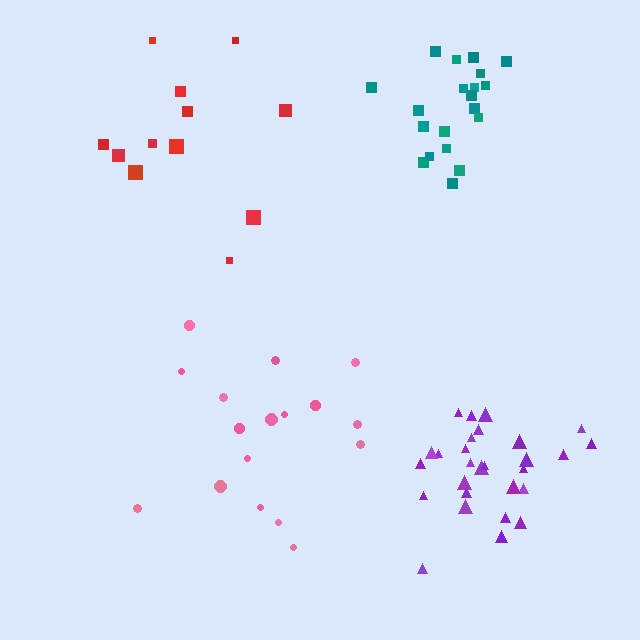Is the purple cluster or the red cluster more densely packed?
Purple.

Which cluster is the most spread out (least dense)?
Red.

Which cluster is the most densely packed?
Purple.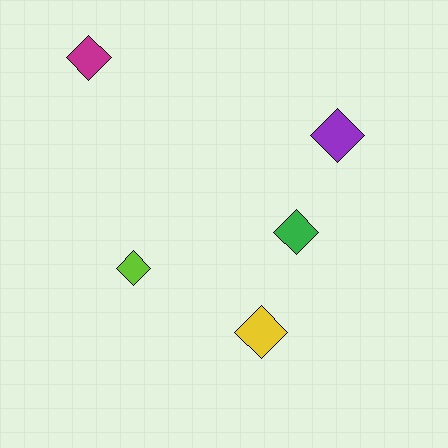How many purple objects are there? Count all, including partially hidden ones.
There is 1 purple object.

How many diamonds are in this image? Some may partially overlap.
There are 5 diamonds.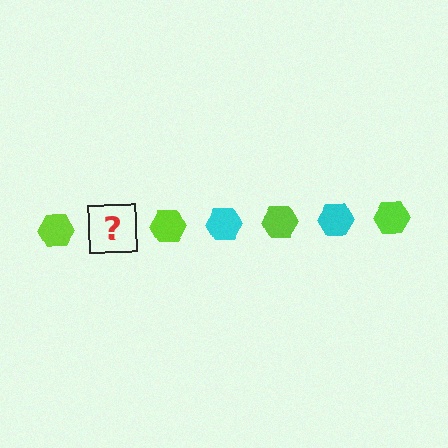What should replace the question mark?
The question mark should be replaced with a cyan hexagon.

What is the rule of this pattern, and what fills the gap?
The rule is that the pattern cycles through lime, cyan hexagons. The gap should be filled with a cyan hexagon.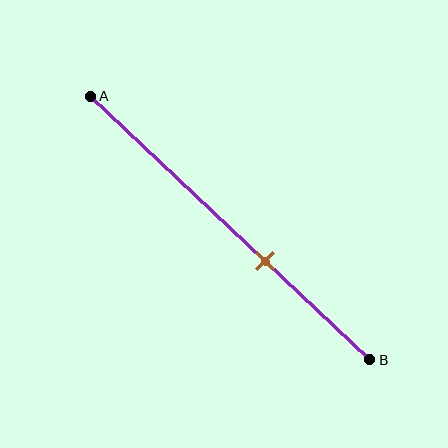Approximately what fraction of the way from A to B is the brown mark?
The brown mark is approximately 65% of the way from A to B.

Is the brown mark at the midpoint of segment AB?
No, the mark is at about 65% from A, not at the 50% midpoint.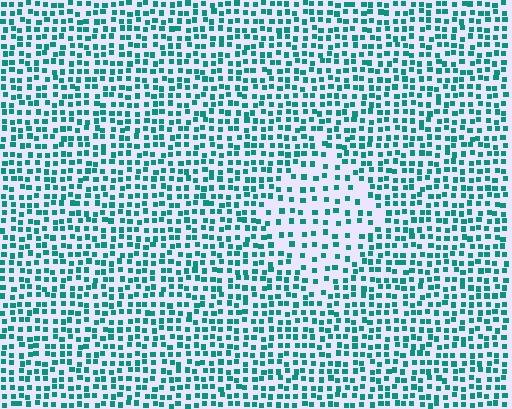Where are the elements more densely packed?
The elements are more densely packed outside the diamond boundary.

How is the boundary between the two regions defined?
The boundary is defined by a change in element density (approximately 1.9x ratio). All elements are the same color, size, and shape.